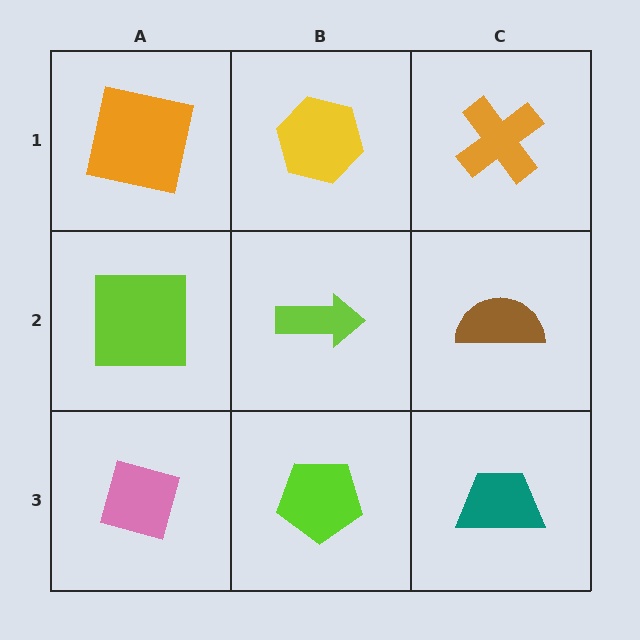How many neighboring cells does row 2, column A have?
3.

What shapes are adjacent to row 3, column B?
A lime arrow (row 2, column B), a pink diamond (row 3, column A), a teal trapezoid (row 3, column C).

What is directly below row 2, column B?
A lime pentagon.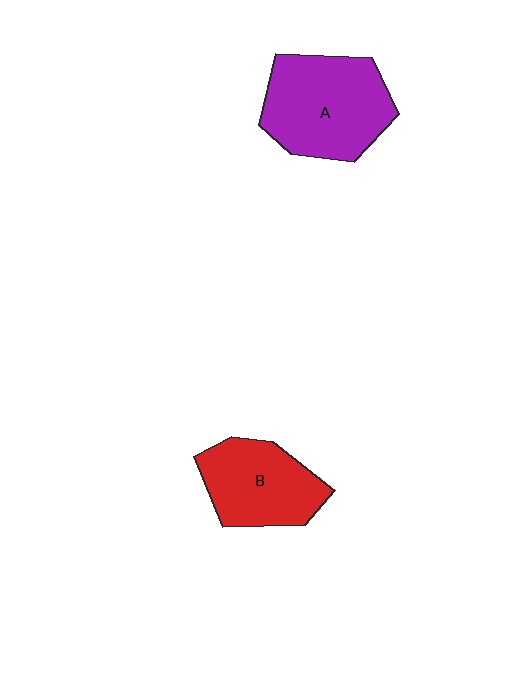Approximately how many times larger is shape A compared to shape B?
Approximately 1.3 times.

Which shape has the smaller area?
Shape B (red).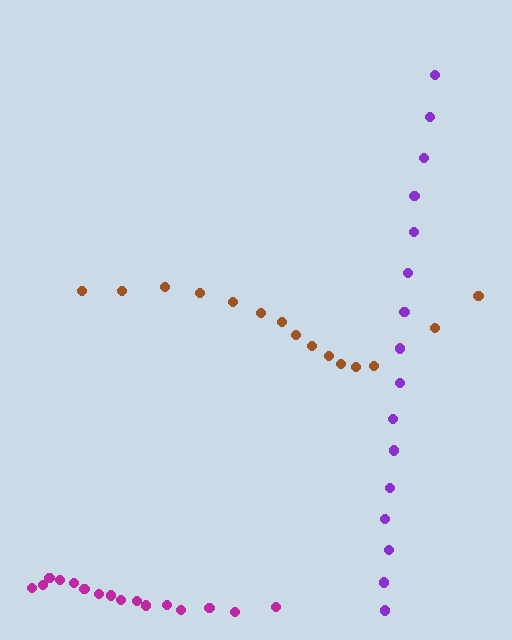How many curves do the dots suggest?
There are 3 distinct paths.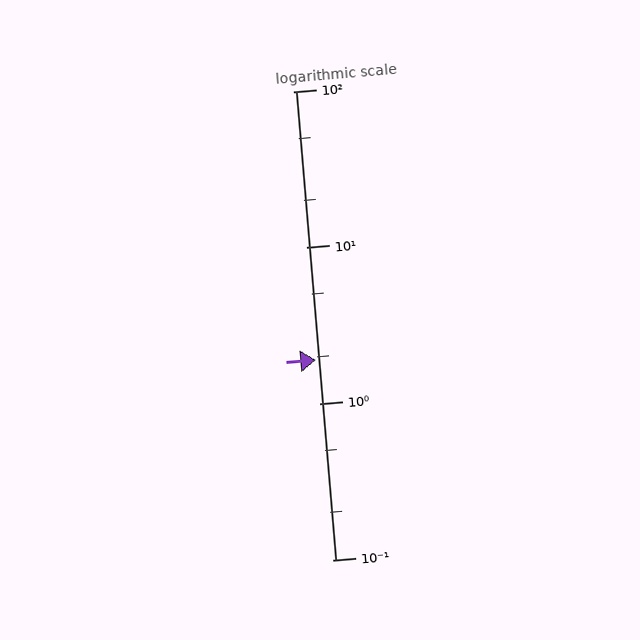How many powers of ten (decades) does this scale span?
The scale spans 3 decades, from 0.1 to 100.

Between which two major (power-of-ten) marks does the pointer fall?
The pointer is between 1 and 10.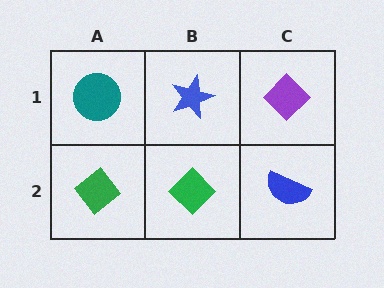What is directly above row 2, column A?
A teal circle.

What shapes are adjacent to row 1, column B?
A green diamond (row 2, column B), a teal circle (row 1, column A), a purple diamond (row 1, column C).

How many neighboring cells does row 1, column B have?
3.